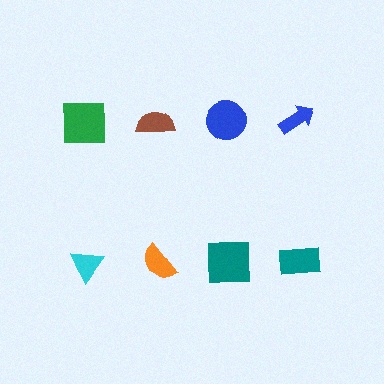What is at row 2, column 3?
A teal square.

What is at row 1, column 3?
A blue circle.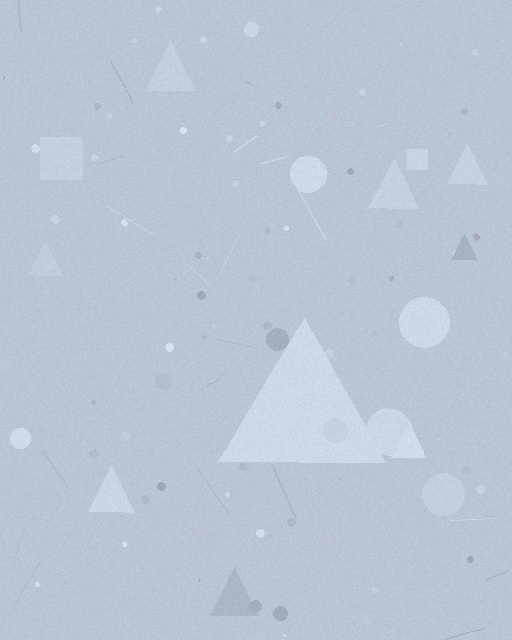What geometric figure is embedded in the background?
A triangle is embedded in the background.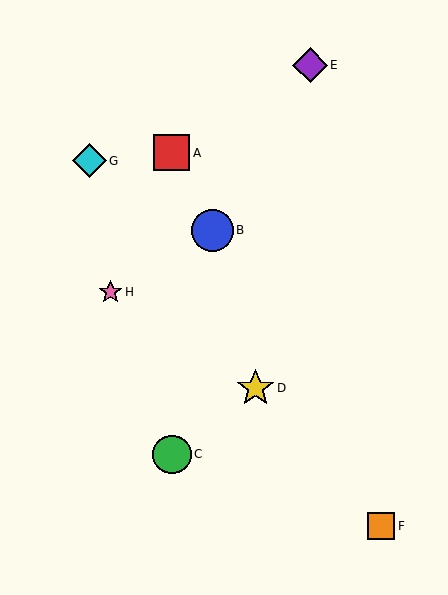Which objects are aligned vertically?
Objects A, C are aligned vertically.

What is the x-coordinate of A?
Object A is at x≈172.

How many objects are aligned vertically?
2 objects (A, C) are aligned vertically.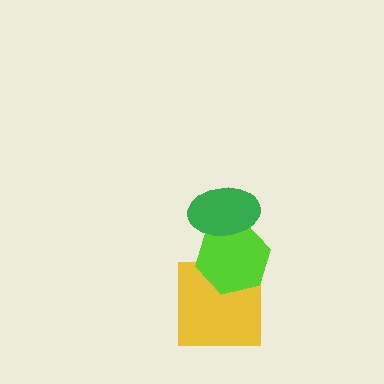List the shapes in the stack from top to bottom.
From top to bottom: the green ellipse, the lime hexagon, the yellow square.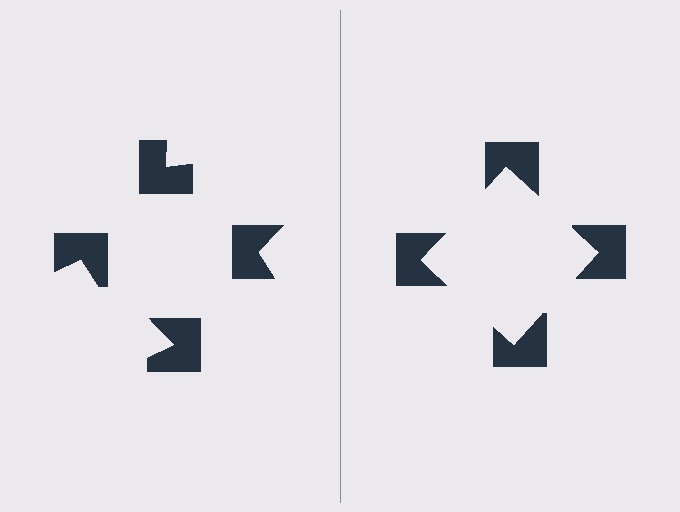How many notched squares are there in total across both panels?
8 — 4 on each side.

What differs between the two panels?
The notched squares are positioned identically on both sides; only the wedge orientations differ. On the right they align to a square; on the left they are misaligned.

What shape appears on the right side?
An illusory square.